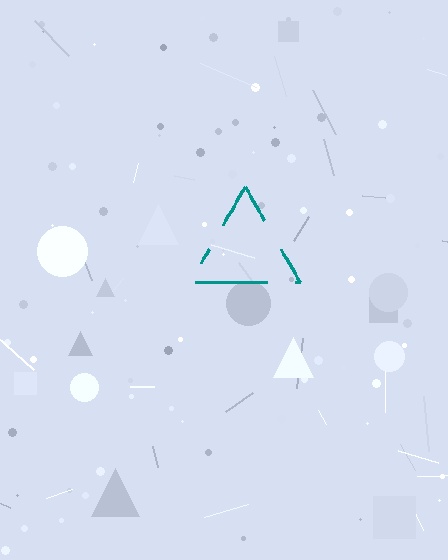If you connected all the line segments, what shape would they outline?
They would outline a triangle.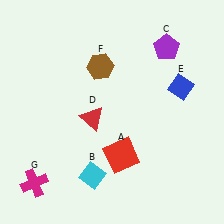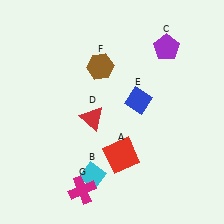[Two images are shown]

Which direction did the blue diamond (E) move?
The blue diamond (E) moved left.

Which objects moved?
The objects that moved are: the blue diamond (E), the magenta cross (G).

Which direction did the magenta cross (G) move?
The magenta cross (G) moved right.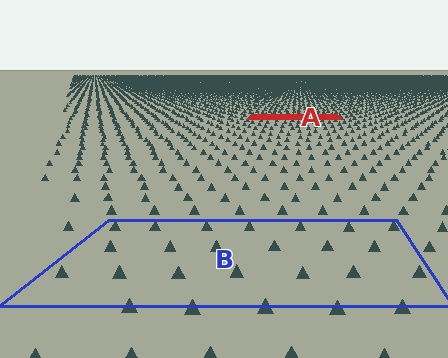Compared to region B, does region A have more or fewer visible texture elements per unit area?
Region A has more texture elements per unit area — they are packed more densely because it is farther away.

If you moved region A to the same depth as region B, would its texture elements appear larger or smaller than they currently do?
They would appear larger. At a closer depth, the same texture elements are projected at a bigger on-screen size.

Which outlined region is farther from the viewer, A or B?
Region A is farther from the viewer — the texture elements inside it appear smaller and more densely packed.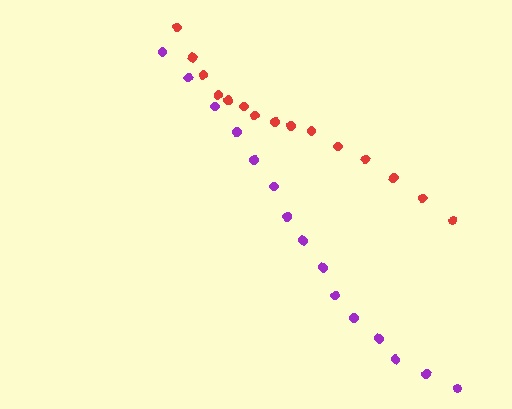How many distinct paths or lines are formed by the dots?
There are 2 distinct paths.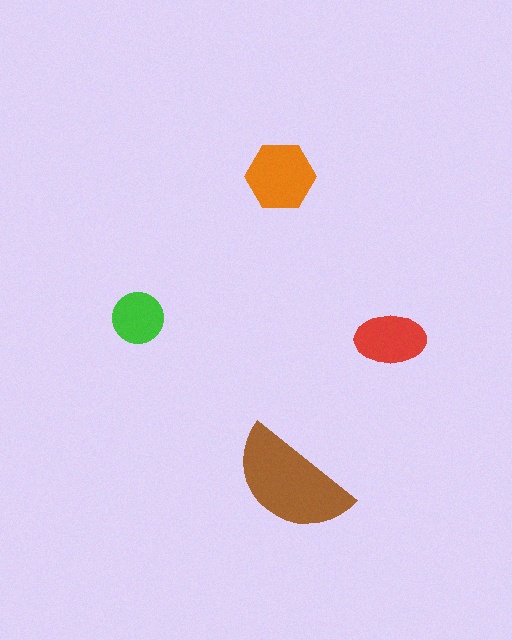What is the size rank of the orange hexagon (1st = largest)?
2nd.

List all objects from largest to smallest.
The brown semicircle, the orange hexagon, the red ellipse, the green circle.